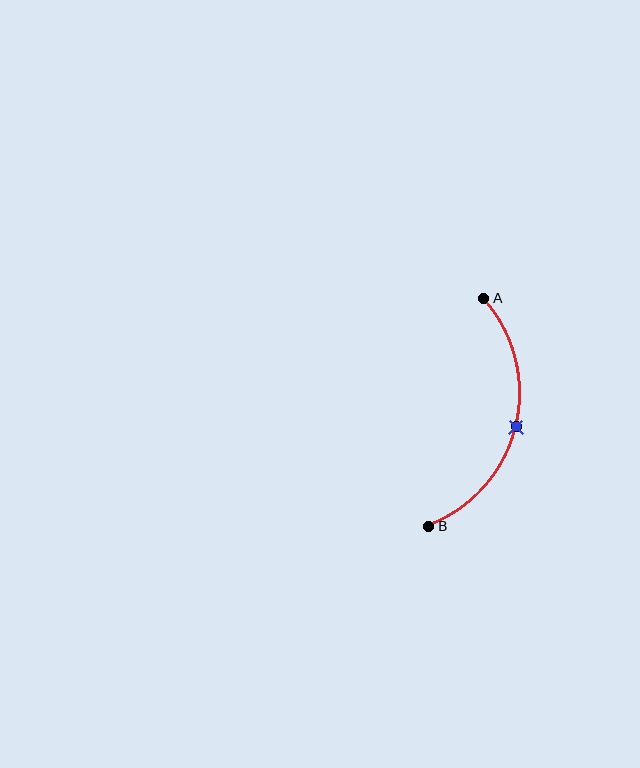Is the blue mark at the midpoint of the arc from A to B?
Yes. The blue mark lies on the arc at equal arc-length from both A and B — it is the arc midpoint.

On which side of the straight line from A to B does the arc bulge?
The arc bulges to the right of the straight line connecting A and B.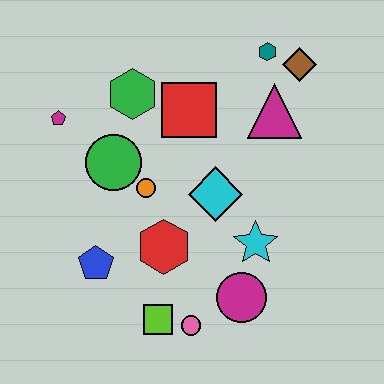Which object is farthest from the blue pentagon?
The brown diamond is farthest from the blue pentagon.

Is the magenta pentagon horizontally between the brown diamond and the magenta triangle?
No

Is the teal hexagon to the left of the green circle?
No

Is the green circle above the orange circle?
Yes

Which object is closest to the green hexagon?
The red square is closest to the green hexagon.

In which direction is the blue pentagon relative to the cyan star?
The blue pentagon is to the left of the cyan star.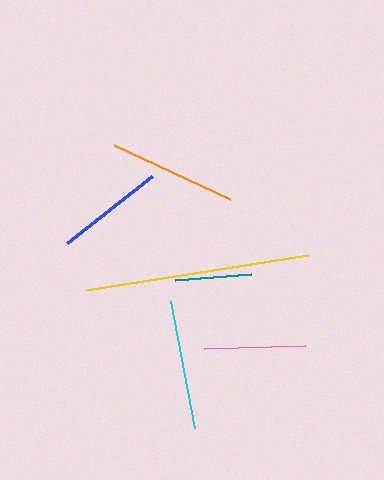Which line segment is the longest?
The yellow line is the longest at approximately 225 pixels.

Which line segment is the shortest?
The teal line is the shortest at approximately 76 pixels.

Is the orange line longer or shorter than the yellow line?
The yellow line is longer than the orange line.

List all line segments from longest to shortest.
From longest to shortest: yellow, cyan, orange, blue, pink, teal.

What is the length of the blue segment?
The blue segment is approximately 109 pixels long.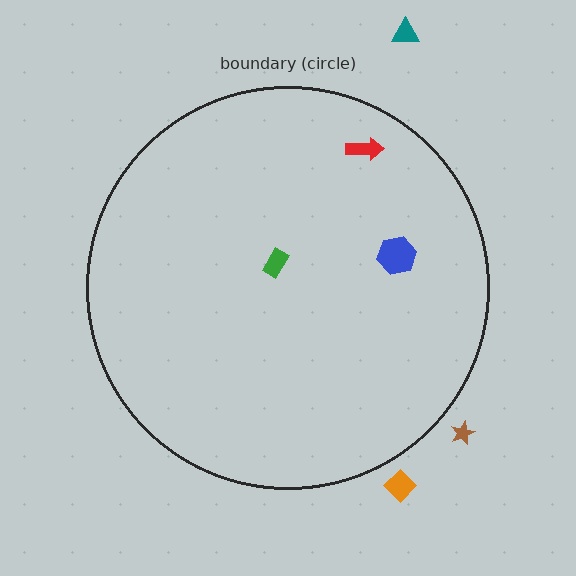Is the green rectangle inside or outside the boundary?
Inside.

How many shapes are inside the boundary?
3 inside, 3 outside.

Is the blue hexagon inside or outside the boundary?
Inside.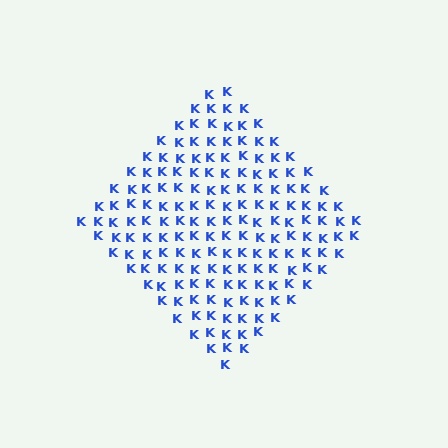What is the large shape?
The large shape is a diamond.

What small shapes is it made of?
It is made of small letter K's.